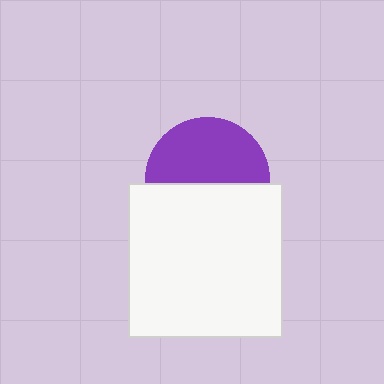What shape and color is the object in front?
The object in front is a white square.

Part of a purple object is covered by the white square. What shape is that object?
It is a circle.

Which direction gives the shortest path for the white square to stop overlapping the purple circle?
Moving down gives the shortest separation.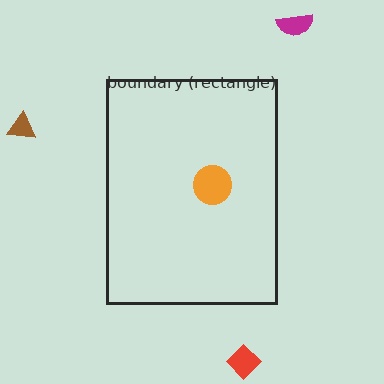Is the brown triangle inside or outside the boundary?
Outside.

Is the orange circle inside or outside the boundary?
Inside.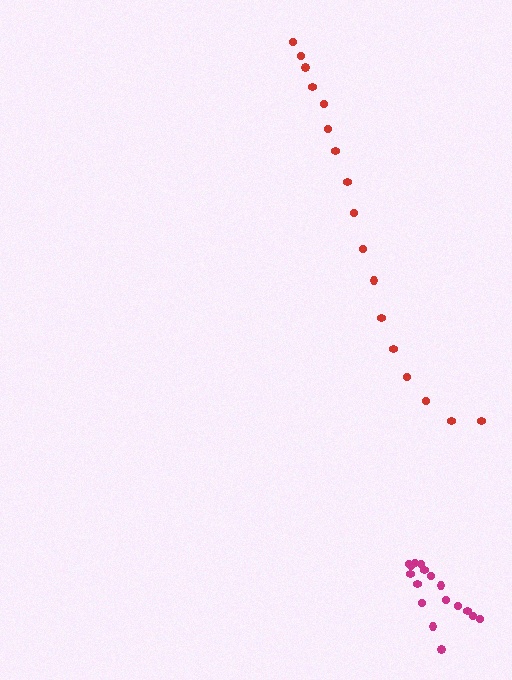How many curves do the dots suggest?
There are 2 distinct paths.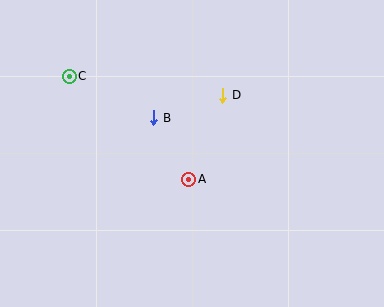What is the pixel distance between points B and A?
The distance between B and A is 70 pixels.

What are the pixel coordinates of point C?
Point C is at (69, 76).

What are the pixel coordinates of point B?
Point B is at (154, 118).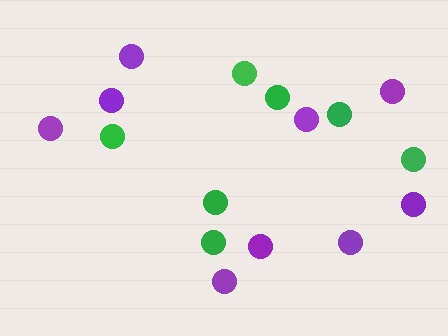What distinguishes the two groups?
There are 2 groups: one group of green circles (7) and one group of purple circles (9).